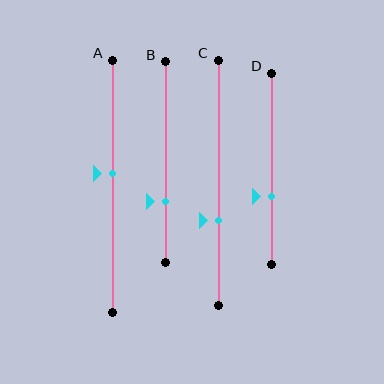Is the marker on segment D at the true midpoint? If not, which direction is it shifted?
No, the marker on segment D is shifted downward by about 15% of the segment length.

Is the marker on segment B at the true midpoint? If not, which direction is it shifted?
No, the marker on segment B is shifted downward by about 20% of the segment length.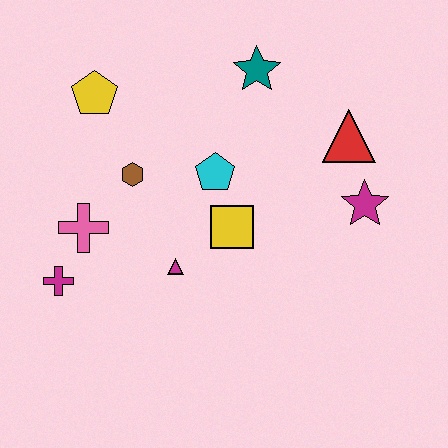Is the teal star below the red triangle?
No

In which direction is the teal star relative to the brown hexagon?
The teal star is to the right of the brown hexagon.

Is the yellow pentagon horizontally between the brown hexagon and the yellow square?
No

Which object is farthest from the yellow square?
The yellow pentagon is farthest from the yellow square.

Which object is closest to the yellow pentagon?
The brown hexagon is closest to the yellow pentagon.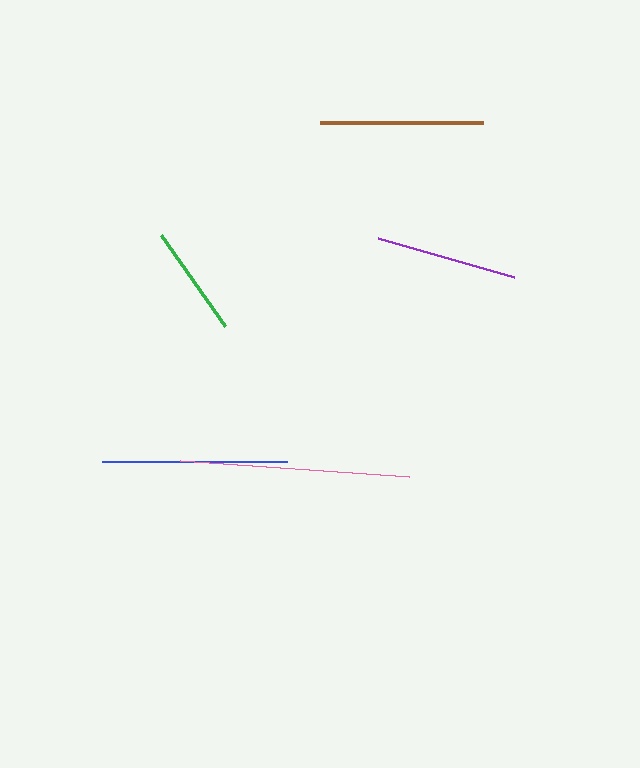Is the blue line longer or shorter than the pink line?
The pink line is longer than the blue line.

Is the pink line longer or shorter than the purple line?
The pink line is longer than the purple line.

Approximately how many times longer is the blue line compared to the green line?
The blue line is approximately 1.7 times the length of the green line.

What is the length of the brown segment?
The brown segment is approximately 164 pixels long.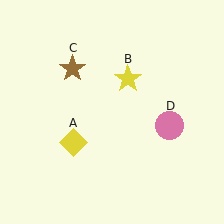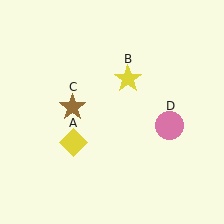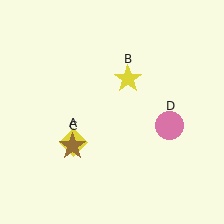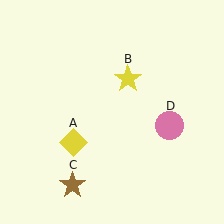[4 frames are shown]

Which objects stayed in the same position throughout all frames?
Yellow diamond (object A) and yellow star (object B) and pink circle (object D) remained stationary.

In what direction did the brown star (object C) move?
The brown star (object C) moved down.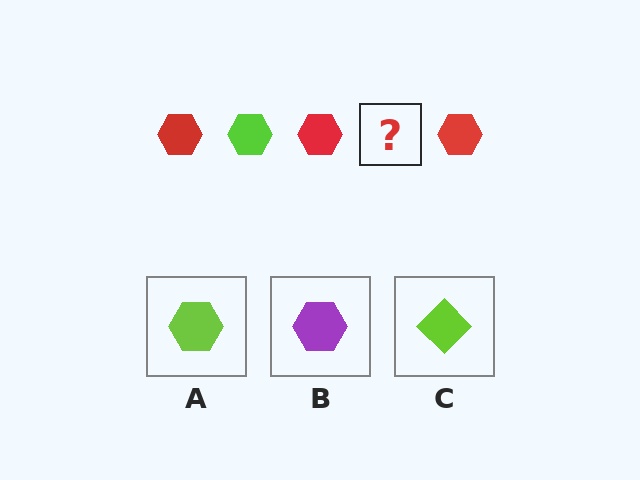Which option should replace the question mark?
Option A.